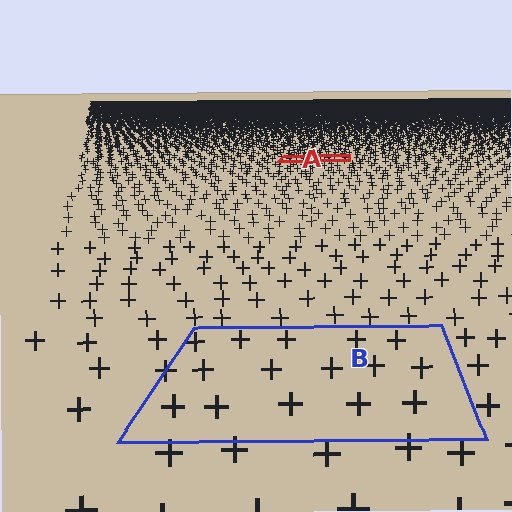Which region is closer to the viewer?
Region B is closer. The texture elements there are larger and more spread out.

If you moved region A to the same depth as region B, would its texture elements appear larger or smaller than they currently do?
They would appear larger. At a closer depth, the same texture elements are projected at a bigger on-screen size.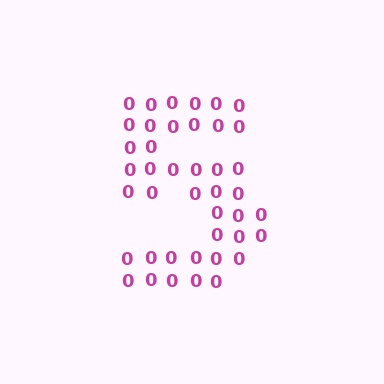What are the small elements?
The small elements are digit 0's.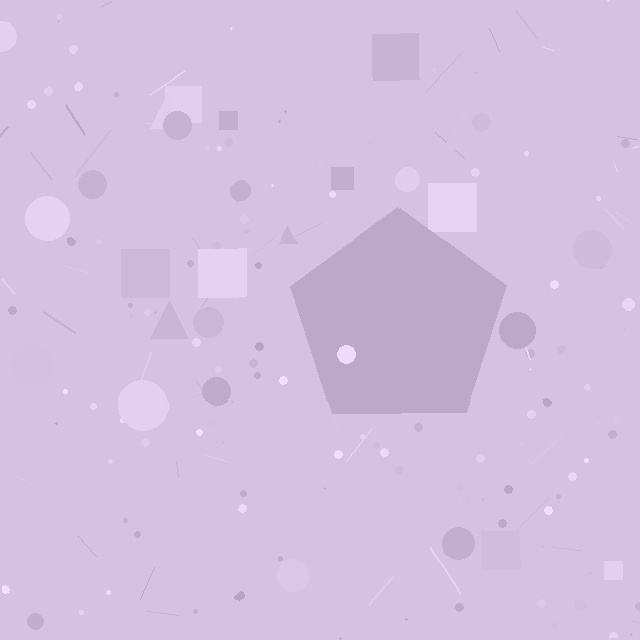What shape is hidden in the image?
A pentagon is hidden in the image.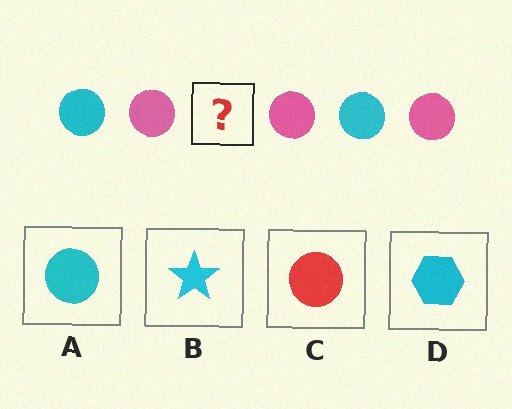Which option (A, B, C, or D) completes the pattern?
A.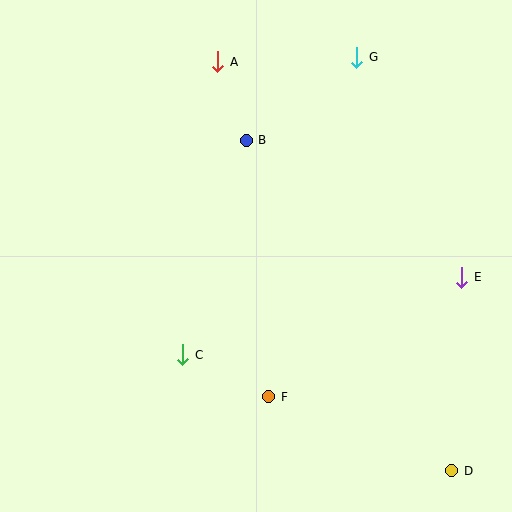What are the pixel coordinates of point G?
Point G is at (357, 57).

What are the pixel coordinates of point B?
Point B is at (246, 140).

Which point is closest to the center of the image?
Point B at (246, 140) is closest to the center.